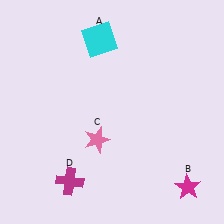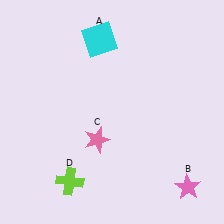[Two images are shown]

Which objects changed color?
B changed from magenta to pink. D changed from magenta to lime.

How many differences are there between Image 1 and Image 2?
There are 2 differences between the two images.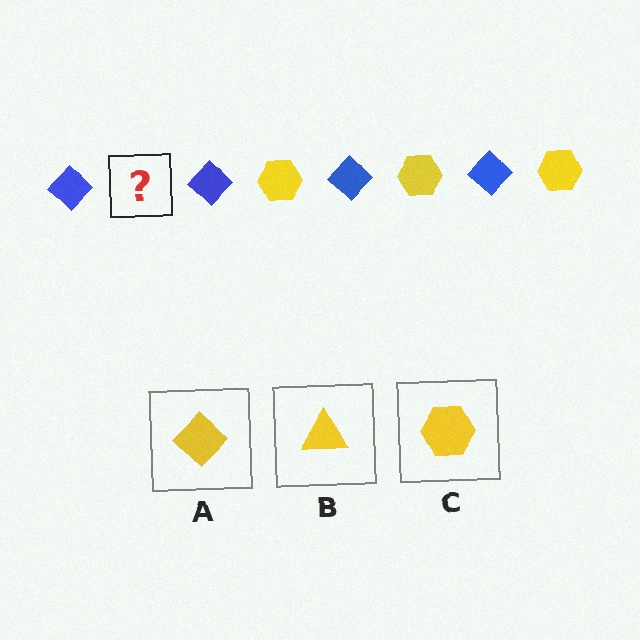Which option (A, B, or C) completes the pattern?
C.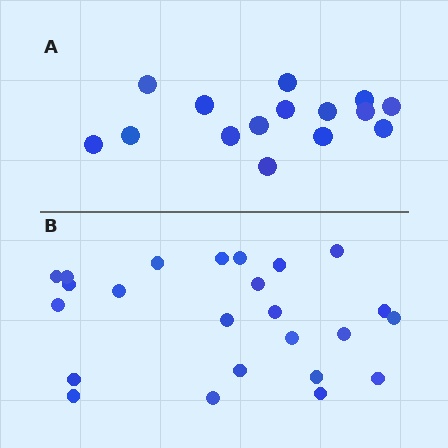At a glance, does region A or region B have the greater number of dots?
Region B (the bottom region) has more dots.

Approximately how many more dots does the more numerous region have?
Region B has roughly 8 or so more dots than region A.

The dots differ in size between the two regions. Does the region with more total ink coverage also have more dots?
No. Region A has more total ink coverage because its dots are larger, but region B actually contains more individual dots. Total area can be misleading — the number of items is what matters here.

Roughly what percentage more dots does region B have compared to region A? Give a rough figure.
About 60% more.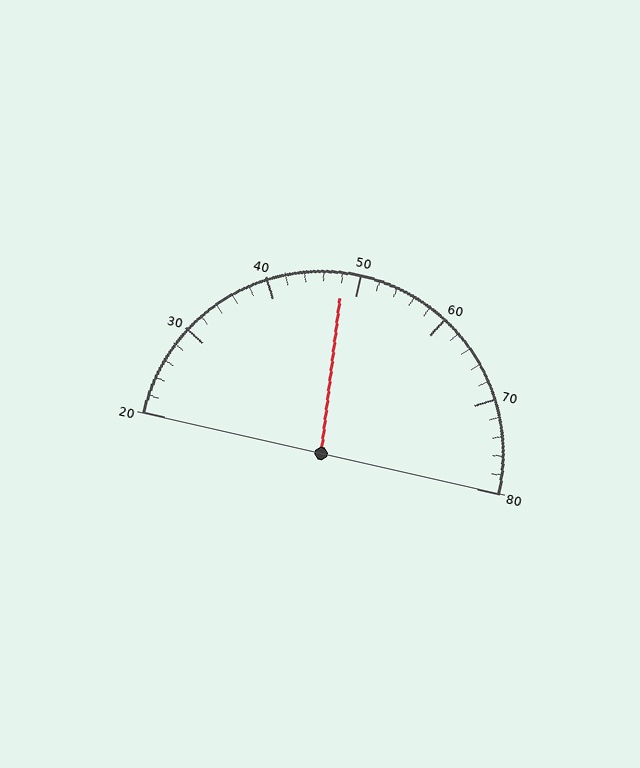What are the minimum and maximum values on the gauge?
The gauge ranges from 20 to 80.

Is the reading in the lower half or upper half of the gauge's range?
The reading is in the lower half of the range (20 to 80).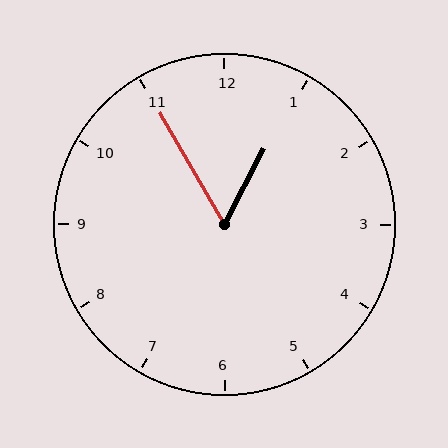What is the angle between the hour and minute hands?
Approximately 58 degrees.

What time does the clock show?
12:55.